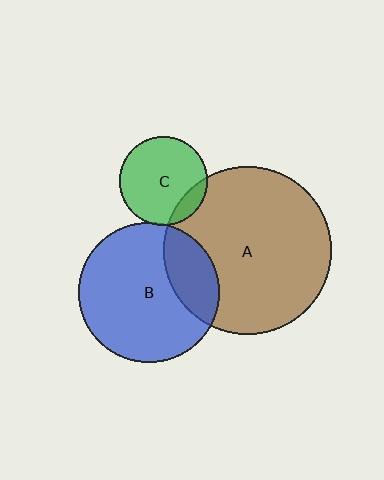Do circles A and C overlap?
Yes.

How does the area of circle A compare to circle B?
Approximately 1.4 times.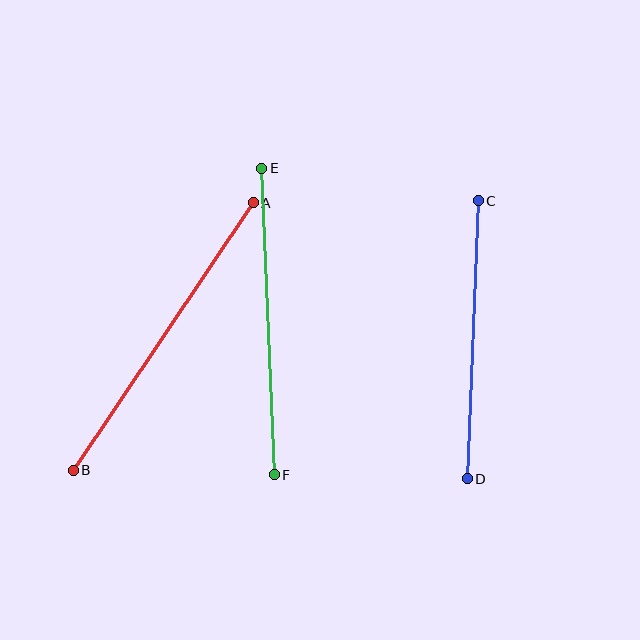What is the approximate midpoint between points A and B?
The midpoint is at approximately (163, 336) pixels.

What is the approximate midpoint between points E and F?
The midpoint is at approximately (268, 322) pixels.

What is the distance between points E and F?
The distance is approximately 307 pixels.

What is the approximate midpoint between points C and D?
The midpoint is at approximately (473, 340) pixels.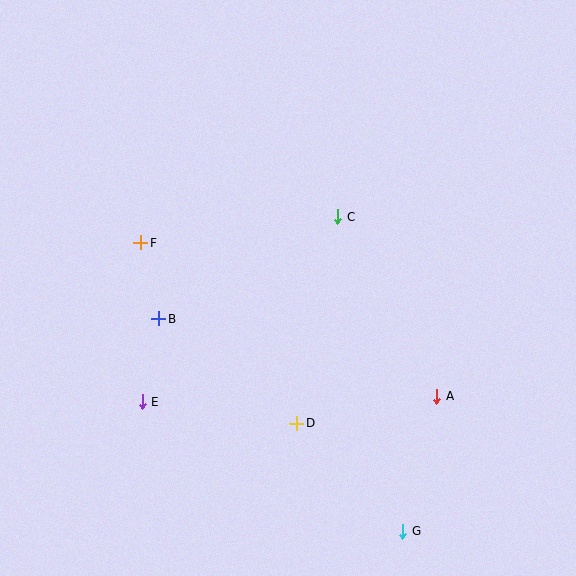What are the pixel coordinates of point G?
Point G is at (403, 531).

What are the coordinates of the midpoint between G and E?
The midpoint between G and E is at (272, 466).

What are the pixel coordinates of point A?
Point A is at (437, 396).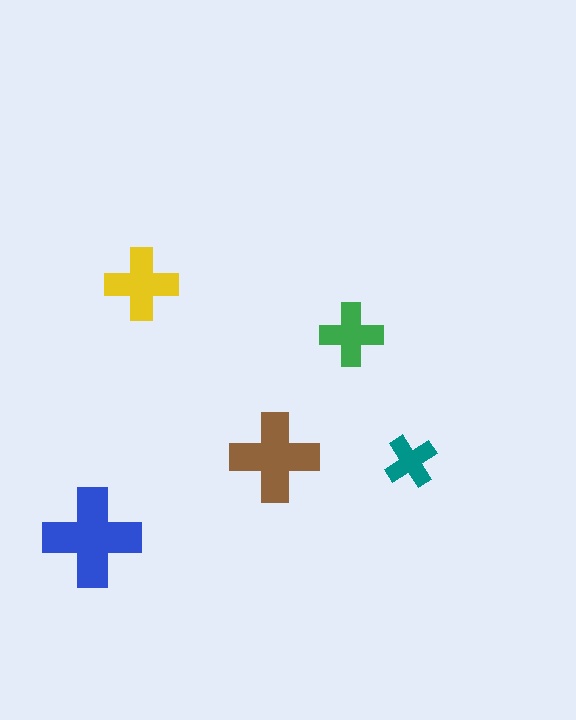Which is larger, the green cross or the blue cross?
The blue one.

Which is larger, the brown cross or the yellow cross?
The brown one.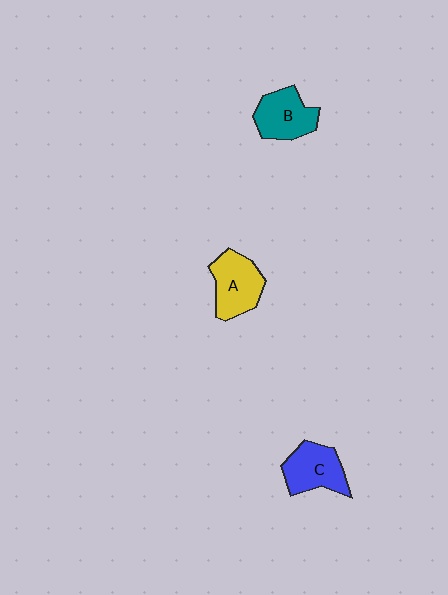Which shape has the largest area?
Shape A (yellow).